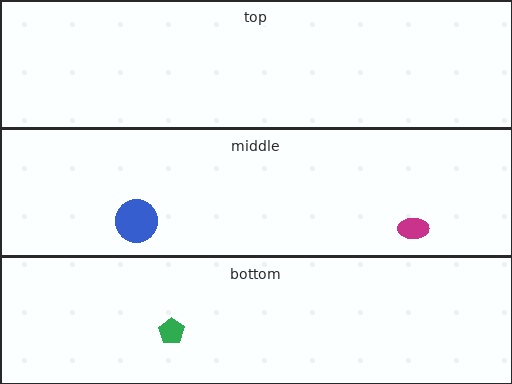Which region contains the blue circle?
The middle region.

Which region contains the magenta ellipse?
The middle region.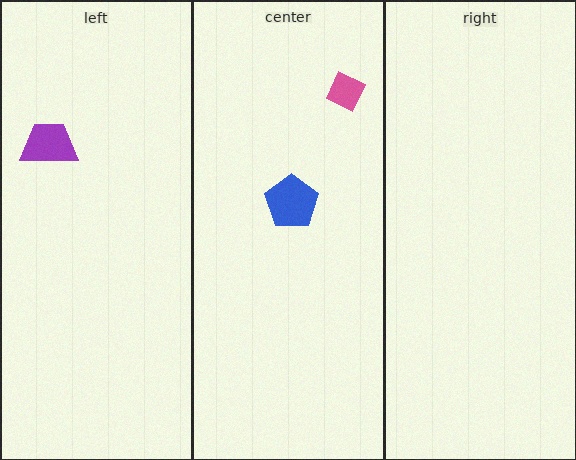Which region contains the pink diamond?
The center region.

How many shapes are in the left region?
1.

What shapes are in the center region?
The pink diamond, the blue pentagon.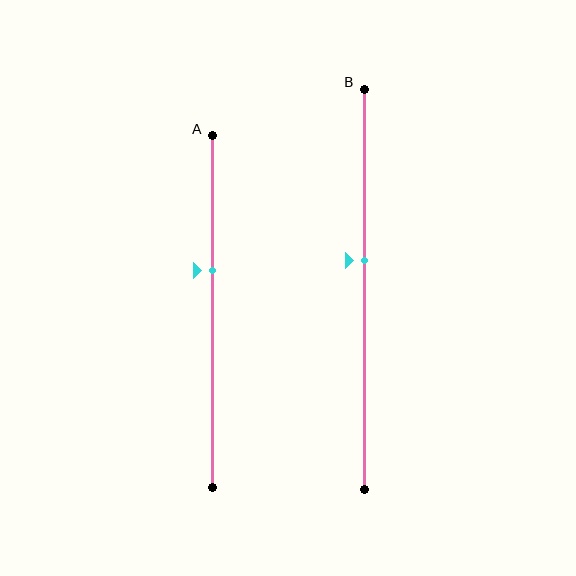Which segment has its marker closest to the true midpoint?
Segment B has its marker closest to the true midpoint.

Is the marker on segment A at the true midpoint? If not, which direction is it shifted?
No, the marker on segment A is shifted upward by about 12% of the segment length.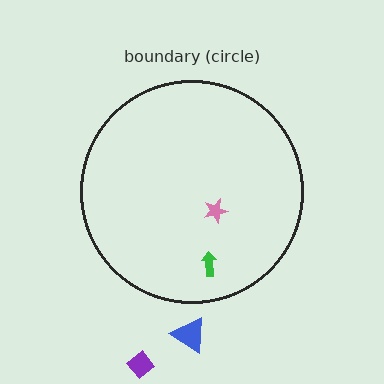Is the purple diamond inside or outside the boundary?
Outside.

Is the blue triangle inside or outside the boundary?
Outside.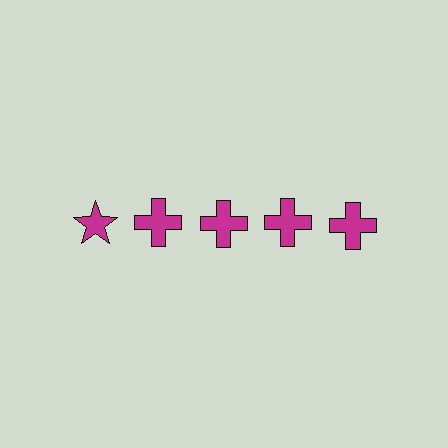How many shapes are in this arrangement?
There are 5 shapes arranged in a grid pattern.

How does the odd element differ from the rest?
It has a different shape: star instead of cross.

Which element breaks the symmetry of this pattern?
The magenta star in the top row, leftmost column breaks the symmetry. All other shapes are magenta crosses.